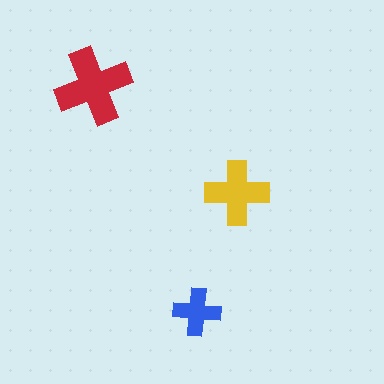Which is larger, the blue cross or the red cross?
The red one.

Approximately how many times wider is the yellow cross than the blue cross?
About 1.5 times wider.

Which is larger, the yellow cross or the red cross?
The red one.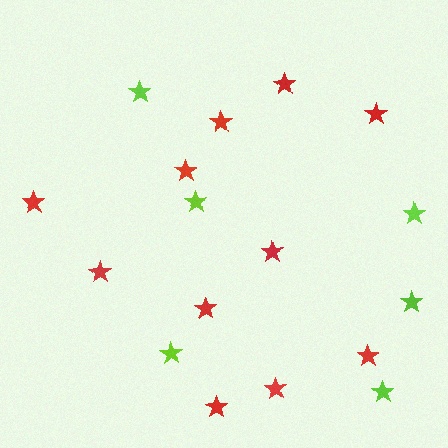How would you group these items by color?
There are 2 groups: one group of red stars (11) and one group of lime stars (6).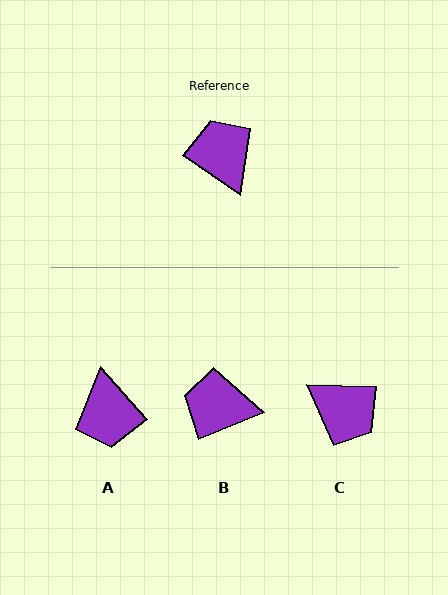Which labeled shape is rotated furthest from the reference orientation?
A, about 167 degrees away.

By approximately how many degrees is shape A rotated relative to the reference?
Approximately 167 degrees counter-clockwise.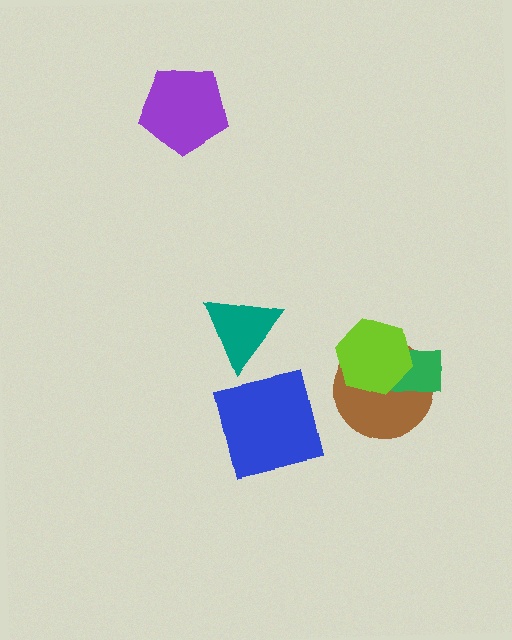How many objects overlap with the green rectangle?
2 objects overlap with the green rectangle.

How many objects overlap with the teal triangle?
0 objects overlap with the teal triangle.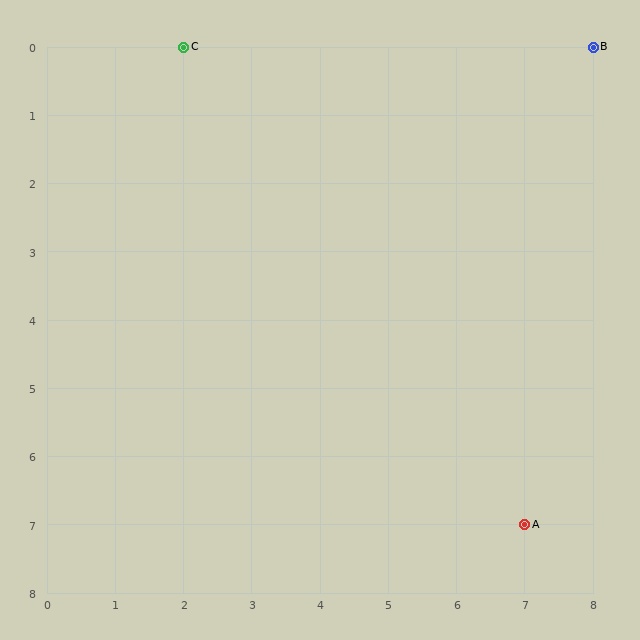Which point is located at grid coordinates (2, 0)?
Point C is at (2, 0).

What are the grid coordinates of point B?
Point B is at grid coordinates (8, 0).